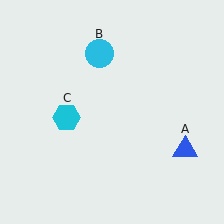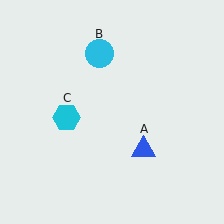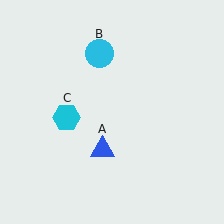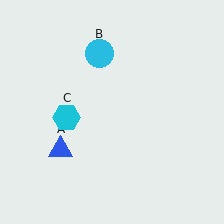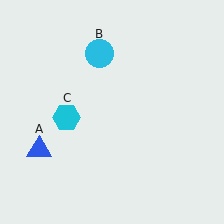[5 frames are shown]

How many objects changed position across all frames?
1 object changed position: blue triangle (object A).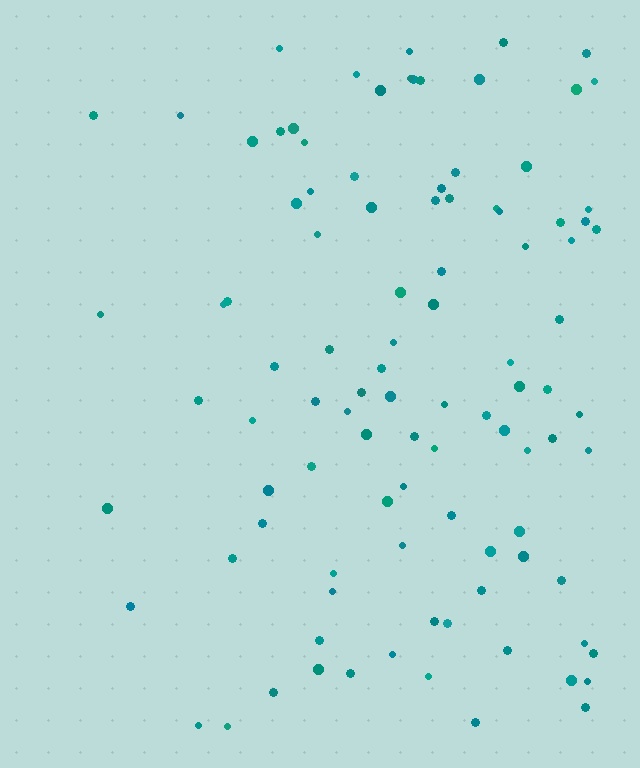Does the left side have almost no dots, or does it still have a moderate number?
Still a moderate number, just noticeably fewer than the right.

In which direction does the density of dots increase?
From left to right, with the right side densest.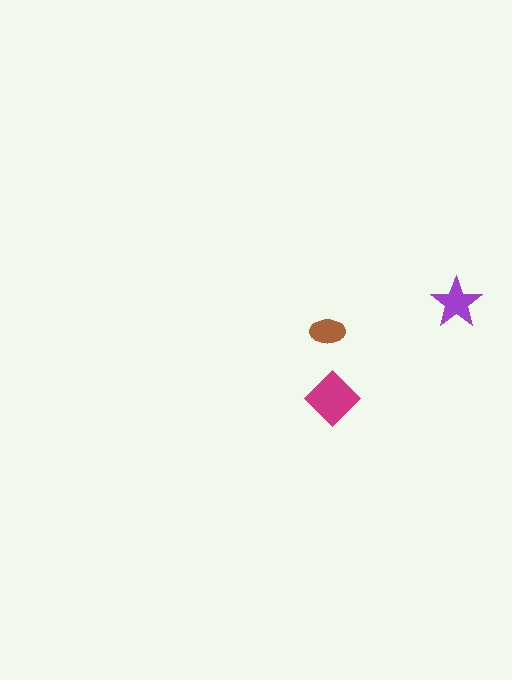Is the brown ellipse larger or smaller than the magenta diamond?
Smaller.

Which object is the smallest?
The brown ellipse.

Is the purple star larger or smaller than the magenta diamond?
Smaller.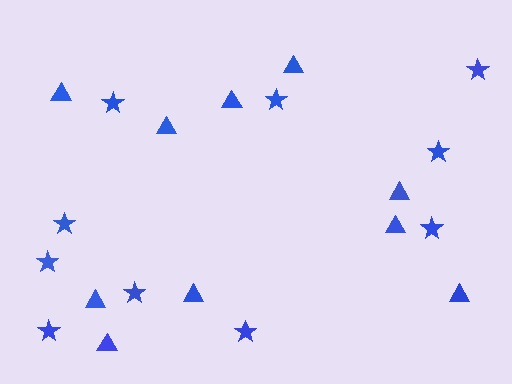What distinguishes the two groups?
There are 2 groups: one group of stars (10) and one group of triangles (10).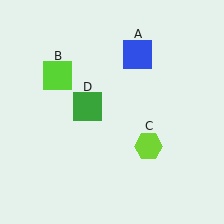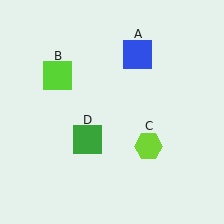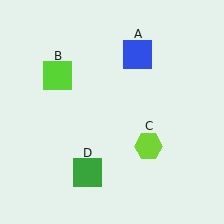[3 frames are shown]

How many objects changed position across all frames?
1 object changed position: green square (object D).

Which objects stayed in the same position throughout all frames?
Blue square (object A) and lime square (object B) and lime hexagon (object C) remained stationary.